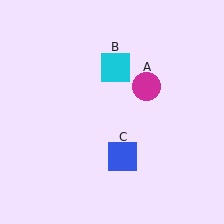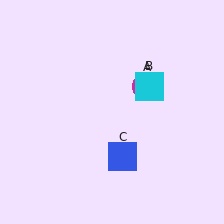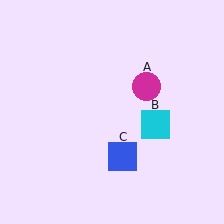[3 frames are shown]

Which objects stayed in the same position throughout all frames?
Magenta circle (object A) and blue square (object C) remained stationary.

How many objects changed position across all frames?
1 object changed position: cyan square (object B).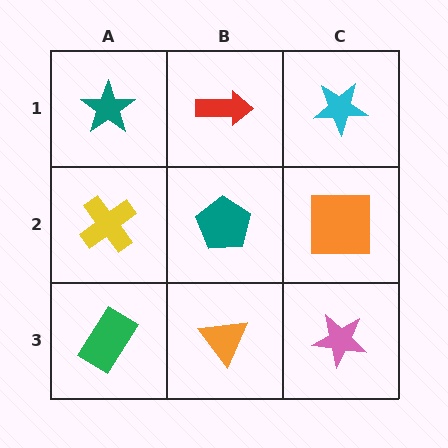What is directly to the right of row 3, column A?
An orange triangle.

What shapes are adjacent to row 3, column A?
A yellow cross (row 2, column A), an orange triangle (row 3, column B).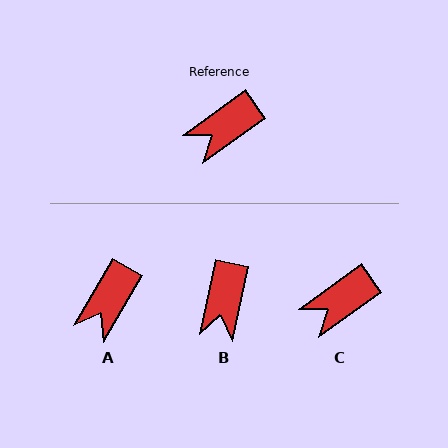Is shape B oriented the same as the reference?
No, it is off by about 42 degrees.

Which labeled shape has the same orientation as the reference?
C.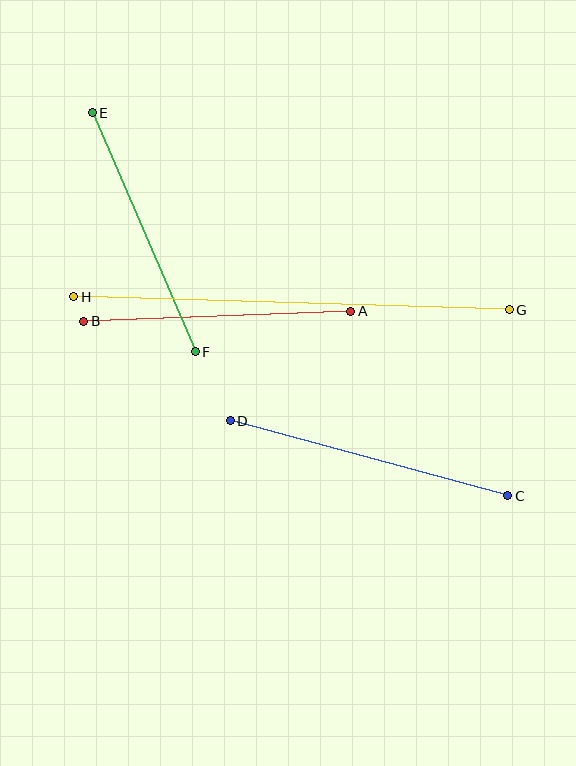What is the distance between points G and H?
The distance is approximately 436 pixels.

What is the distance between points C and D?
The distance is approximately 288 pixels.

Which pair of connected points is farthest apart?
Points G and H are farthest apart.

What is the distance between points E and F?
The distance is approximately 261 pixels.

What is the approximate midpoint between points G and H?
The midpoint is at approximately (292, 303) pixels.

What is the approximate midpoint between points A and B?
The midpoint is at approximately (217, 316) pixels.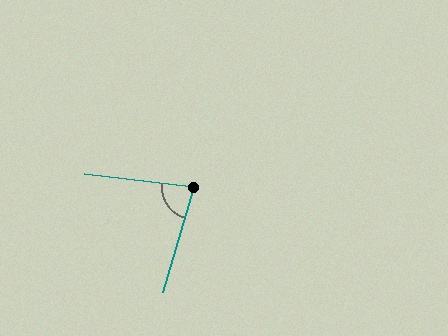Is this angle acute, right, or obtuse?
It is acute.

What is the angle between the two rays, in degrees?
Approximately 80 degrees.